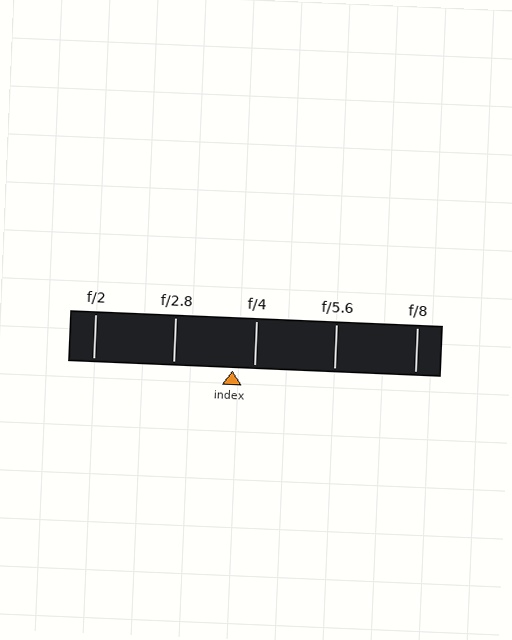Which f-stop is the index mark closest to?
The index mark is closest to f/4.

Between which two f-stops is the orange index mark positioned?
The index mark is between f/2.8 and f/4.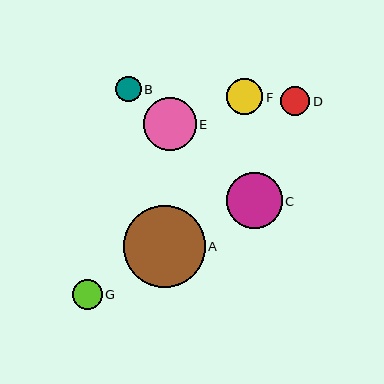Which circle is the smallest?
Circle B is the smallest with a size of approximately 25 pixels.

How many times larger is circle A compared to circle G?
Circle A is approximately 2.7 times the size of circle G.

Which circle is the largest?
Circle A is the largest with a size of approximately 82 pixels.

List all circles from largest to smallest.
From largest to smallest: A, C, E, F, G, D, B.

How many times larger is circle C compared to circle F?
Circle C is approximately 1.6 times the size of circle F.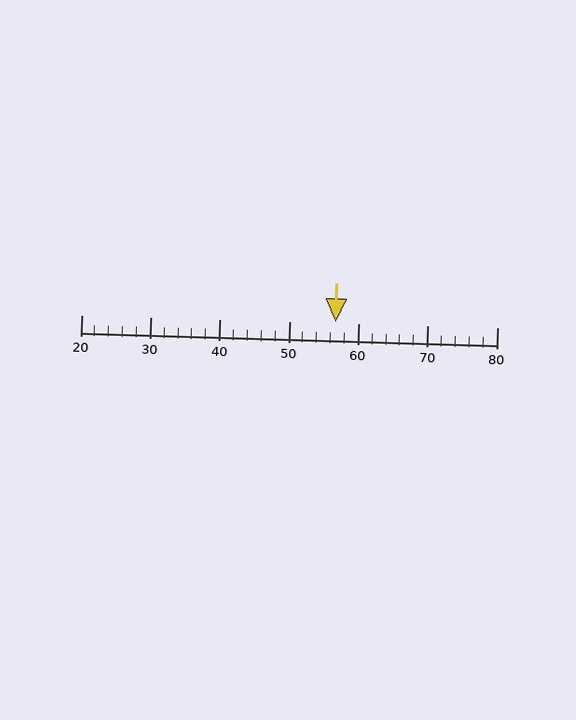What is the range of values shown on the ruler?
The ruler shows values from 20 to 80.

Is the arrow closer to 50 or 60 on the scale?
The arrow is closer to 60.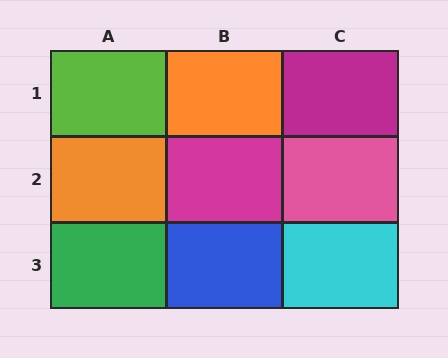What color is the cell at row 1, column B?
Orange.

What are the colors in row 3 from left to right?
Green, blue, cyan.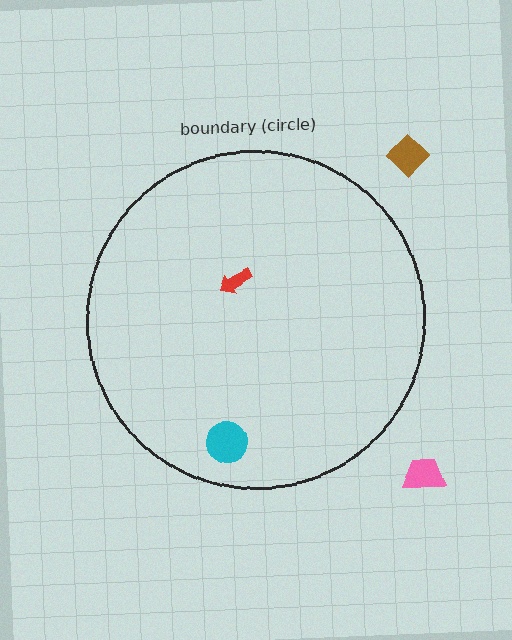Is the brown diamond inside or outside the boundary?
Outside.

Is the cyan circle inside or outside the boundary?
Inside.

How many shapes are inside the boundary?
2 inside, 2 outside.